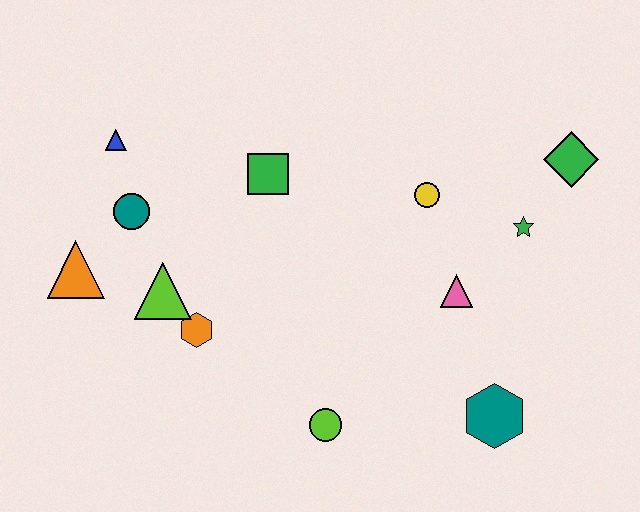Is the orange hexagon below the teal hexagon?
No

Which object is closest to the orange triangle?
The teal circle is closest to the orange triangle.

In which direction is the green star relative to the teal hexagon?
The green star is above the teal hexagon.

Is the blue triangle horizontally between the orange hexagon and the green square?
No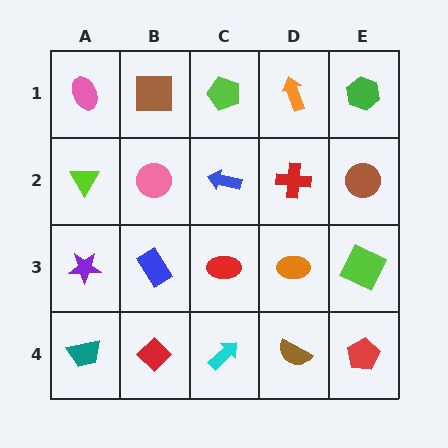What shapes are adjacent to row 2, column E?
A green hexagon (row 1, column E), a lime square (row 3, column E), a red cross (row 2, column D).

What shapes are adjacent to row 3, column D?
A red cross (row 2, column D), a brown semicircle (row 4, column D), a red ellipse (row 3, column C), a lime square (row 3, column E).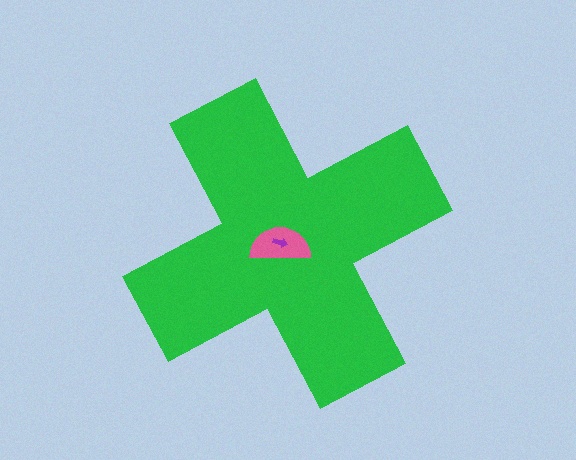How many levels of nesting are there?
3.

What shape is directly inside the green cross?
The pink semicircle.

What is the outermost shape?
The green cross.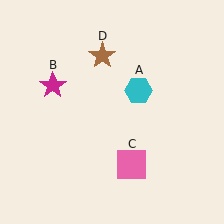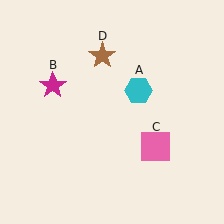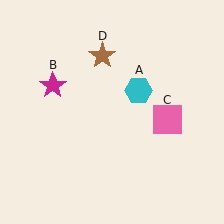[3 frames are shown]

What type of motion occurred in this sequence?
The pink square (object C) rotated counterclockwise around the center of the scene.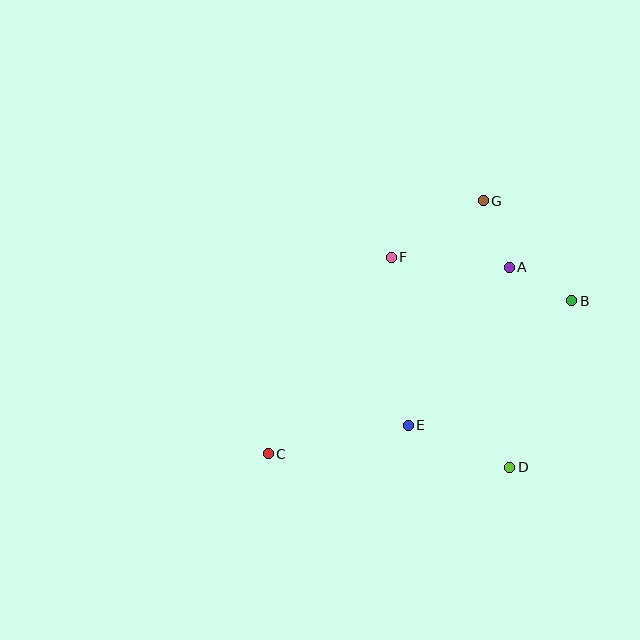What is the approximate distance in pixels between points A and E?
The distance between A and E is approximately 187 pixels.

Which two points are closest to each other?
Points A and B are closest to each other.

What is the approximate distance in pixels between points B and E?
The distance between B and E is approximately 205 pixels.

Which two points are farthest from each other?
Points B and C are farthest from each other.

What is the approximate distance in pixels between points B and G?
The distance between B and G is approximately 133 pixels.